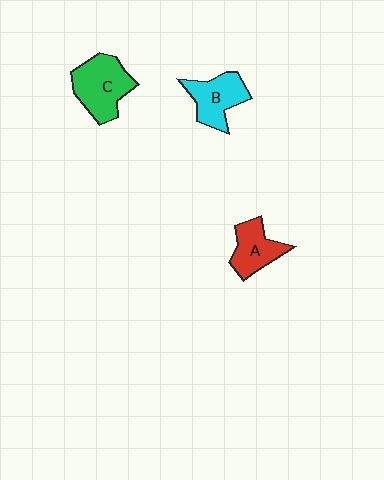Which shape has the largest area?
Shape C (green).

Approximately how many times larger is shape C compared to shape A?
Approximately 1.4 times.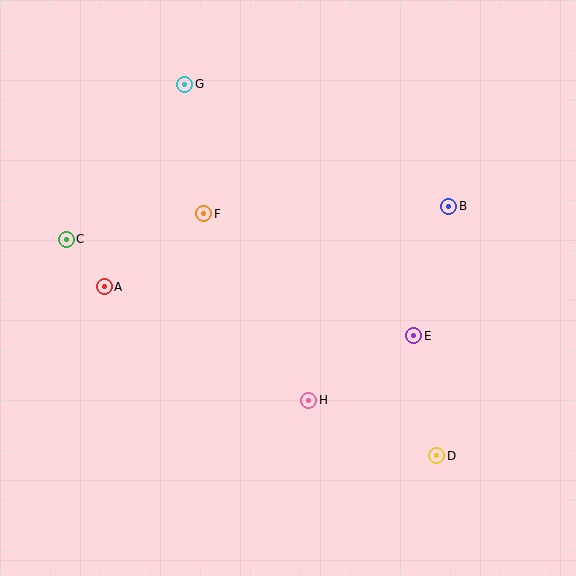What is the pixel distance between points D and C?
The distance between D and C is 429 pixels.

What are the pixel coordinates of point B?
Point B is at (449, 206).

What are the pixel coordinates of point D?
Point D is at (437, 456).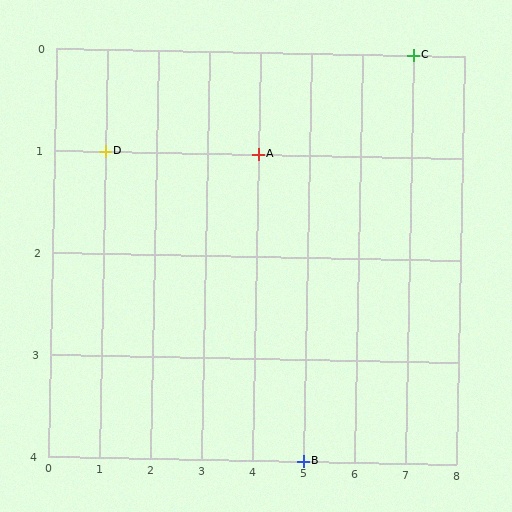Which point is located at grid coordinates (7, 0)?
Point C is at (7, 0).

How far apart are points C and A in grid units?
Points C and A are 3 columns and 1 row apart (about 3.2 grid units diagonally).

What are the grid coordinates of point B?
Point B is at grid coordinates (5, 4).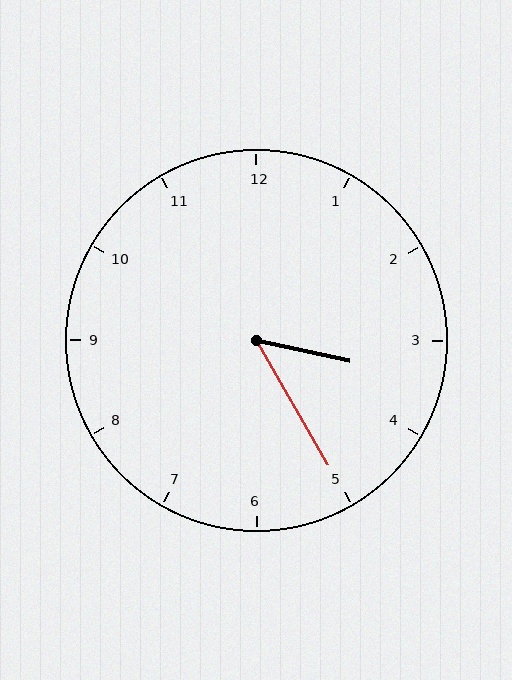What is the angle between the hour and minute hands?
Approximately 48 degrees.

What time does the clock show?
3:25.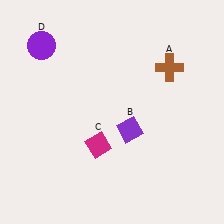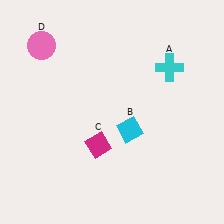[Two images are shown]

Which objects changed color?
A changed from brown to cyan. B changed from purple to cyan. D changed from purple to pink.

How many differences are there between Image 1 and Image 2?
There are 3 differences between the two images.